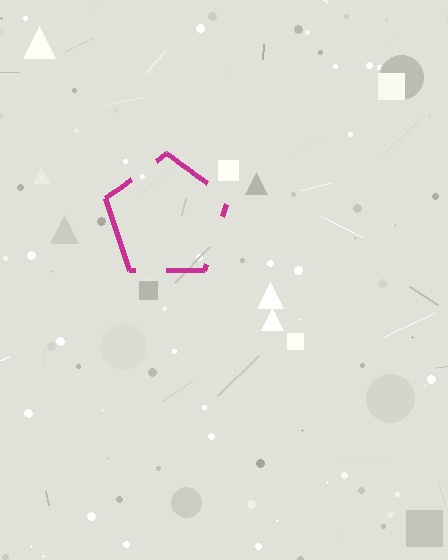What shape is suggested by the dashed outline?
The dashed outline suggests a pentagon.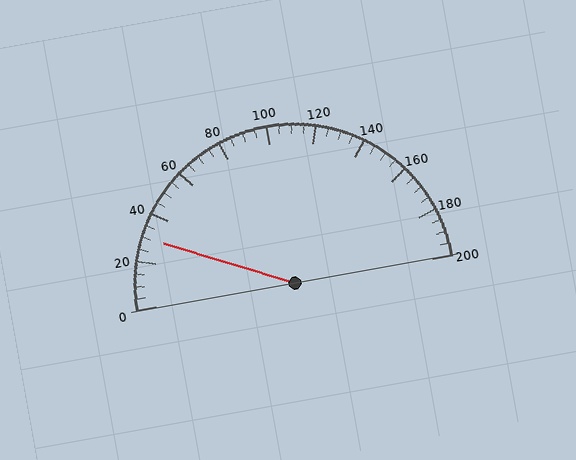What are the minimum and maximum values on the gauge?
The gauge ranges from 0 to 200.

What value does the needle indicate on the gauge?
The needle indicates approximately 30.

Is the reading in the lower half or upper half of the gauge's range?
The reading is in the lower half of the range (0 to 200).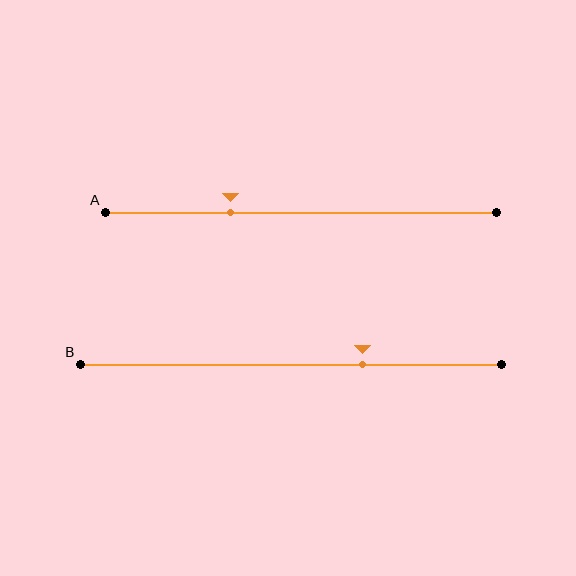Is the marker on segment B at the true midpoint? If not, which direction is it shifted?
No, the marker on segment B is shifted to the right by about 17% of the segment length.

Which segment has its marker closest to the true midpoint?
Segment B has its marker closest to the true midpoint.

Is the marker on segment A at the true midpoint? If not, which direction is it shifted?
No, the marker on segment A is shifted to the left by about 18% of the segment length.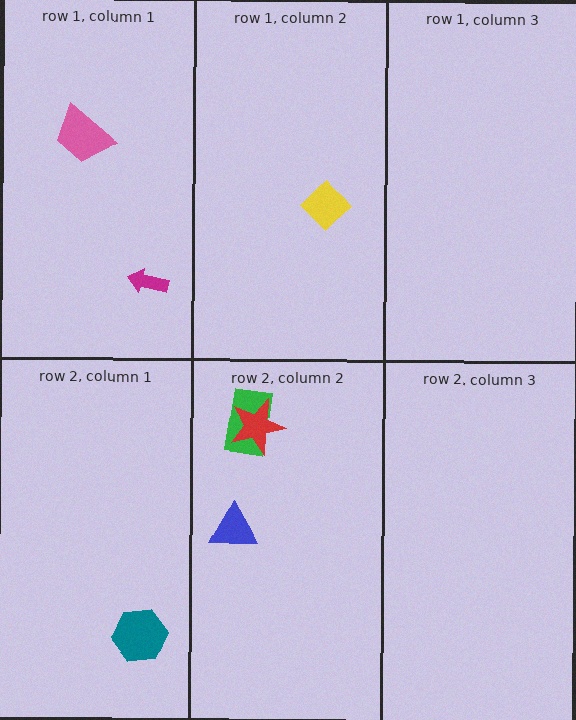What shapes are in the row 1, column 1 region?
The pink trapezoid, the magenta arrow.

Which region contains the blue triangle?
The row 2, column 2 region.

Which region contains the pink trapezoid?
The row 1, column 1 region.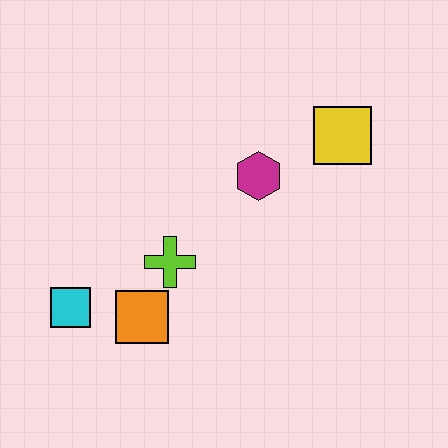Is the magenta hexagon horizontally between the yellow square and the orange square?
Yes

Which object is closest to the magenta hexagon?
The yellow square is closest to the magenta hexagon.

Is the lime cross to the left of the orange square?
No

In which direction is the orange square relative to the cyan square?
The orange square is to the right of the cyan square.